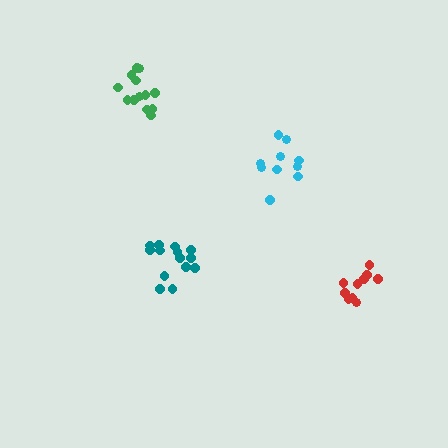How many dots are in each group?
Group 1: 10 dots, Group 2: 14 dots, Group 3: 10 dots, Group 4: 13 dots (47 total).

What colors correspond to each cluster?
The clusters are colored: red, teal, cyan, green.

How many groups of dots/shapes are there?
There are 4 groups.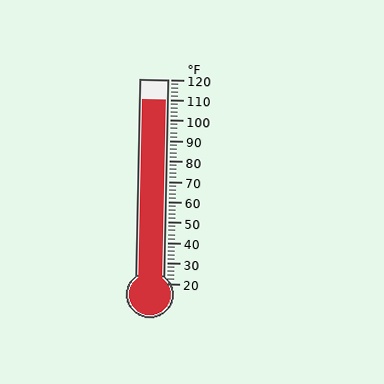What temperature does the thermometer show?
The thermometer shows approximately 110°F.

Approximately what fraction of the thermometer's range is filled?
The thermometer is filled to approximately 90% of its range.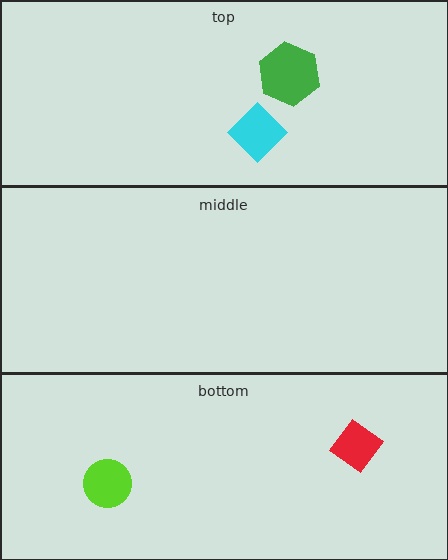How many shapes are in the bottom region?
2.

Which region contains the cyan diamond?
The top region.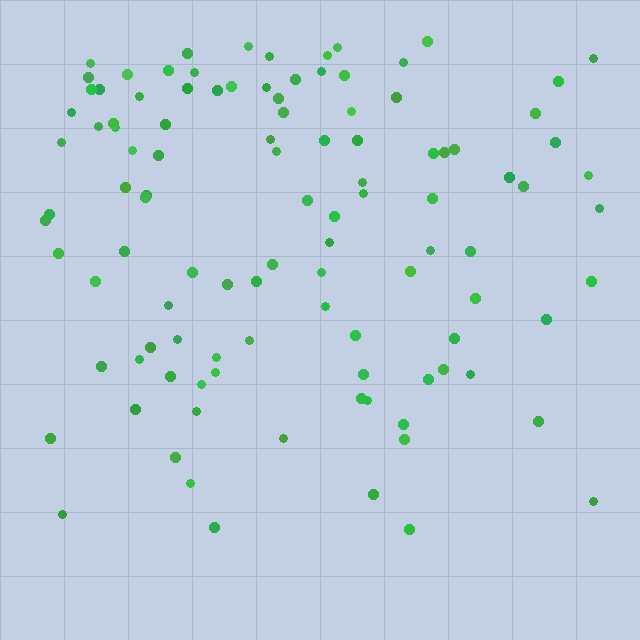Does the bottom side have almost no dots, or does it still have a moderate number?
Still a moderate number, just noticeably fewer than the top.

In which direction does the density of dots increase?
From bottom to top, with the top side densest.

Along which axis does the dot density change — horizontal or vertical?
Vertical.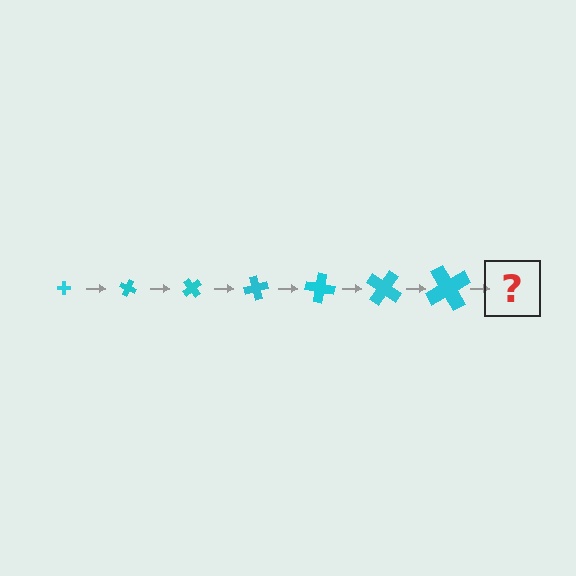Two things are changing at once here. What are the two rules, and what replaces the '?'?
The two rules are that the cross grows larger each step and it rotates 25 degrees each step. The '?' should be a cross, larger than the previous one and rotated 175 degrees from the start.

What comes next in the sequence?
The next element should be a cross, larger than the previous one and rotated 175 degrees from the start.